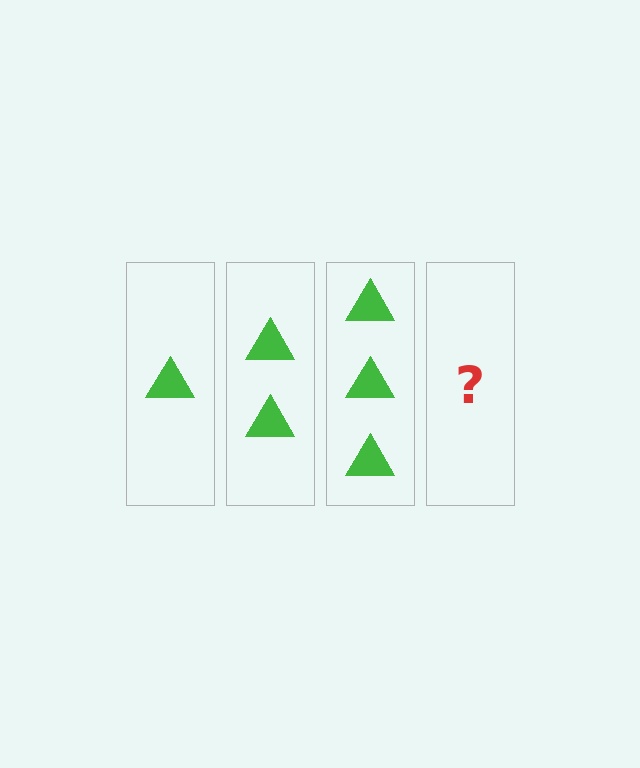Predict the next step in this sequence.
The next step is 4 triangles.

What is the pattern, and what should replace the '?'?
The pattern is that each step adds one more triangle. The '?' should be 4 triangles.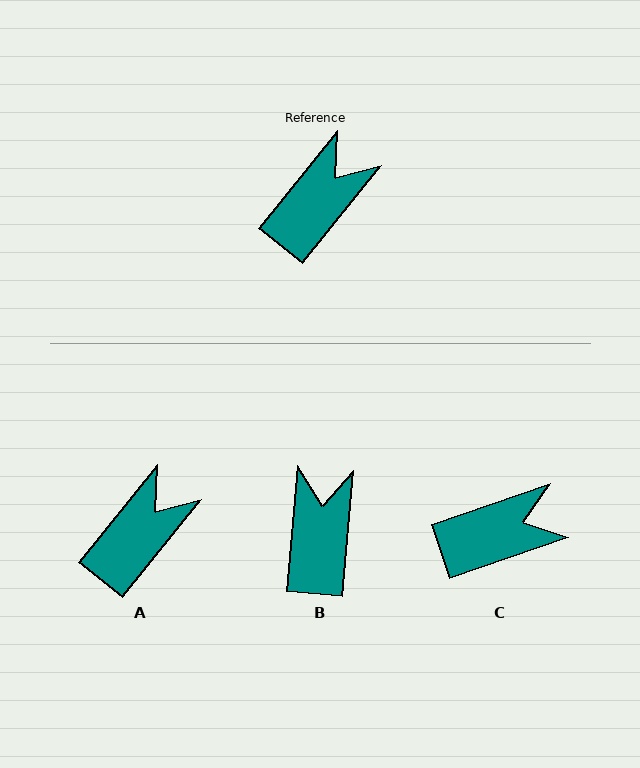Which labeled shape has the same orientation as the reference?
A.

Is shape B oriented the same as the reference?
No, it is off by about 34 degrees.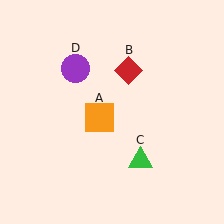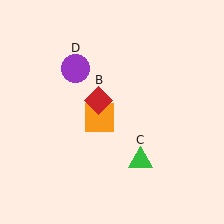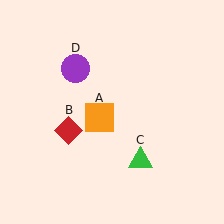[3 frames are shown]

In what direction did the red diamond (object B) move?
The red diamond (object B) moved down and to the left.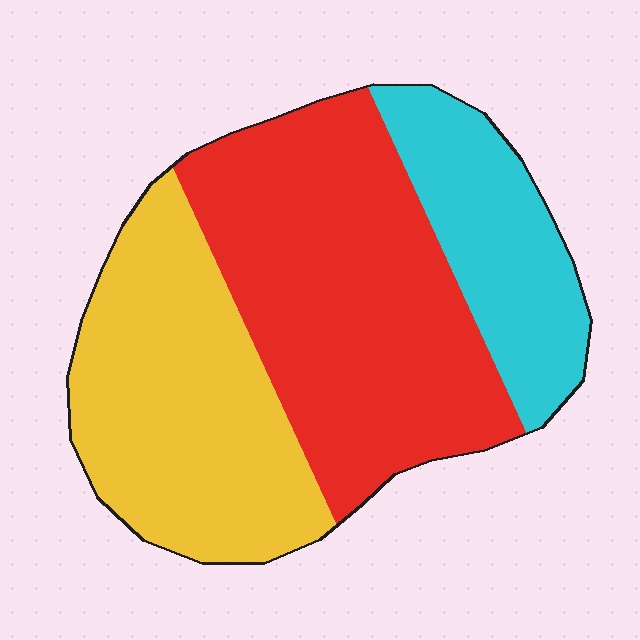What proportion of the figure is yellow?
Yellow takes up about one third (1/3) of the figure.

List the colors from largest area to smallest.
From largest to smallest: red, yellow, cyan.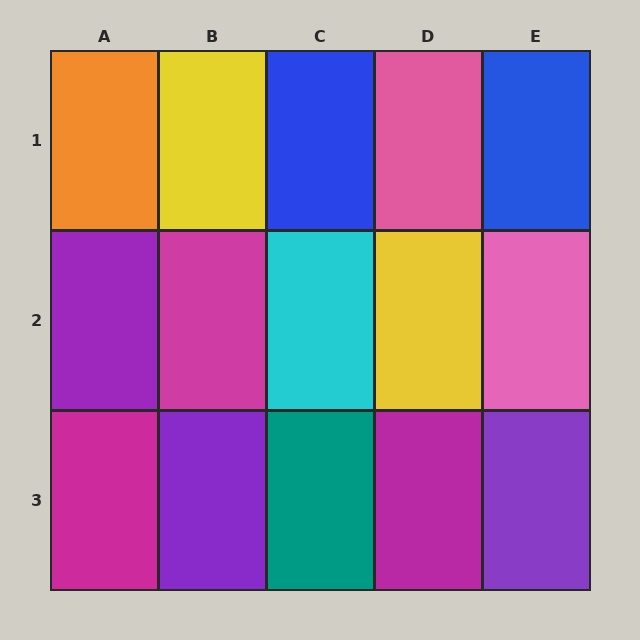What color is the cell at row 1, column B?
Yellow.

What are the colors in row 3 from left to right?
Magenta, purple, teal, magenta, purple.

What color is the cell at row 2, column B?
Magenta.